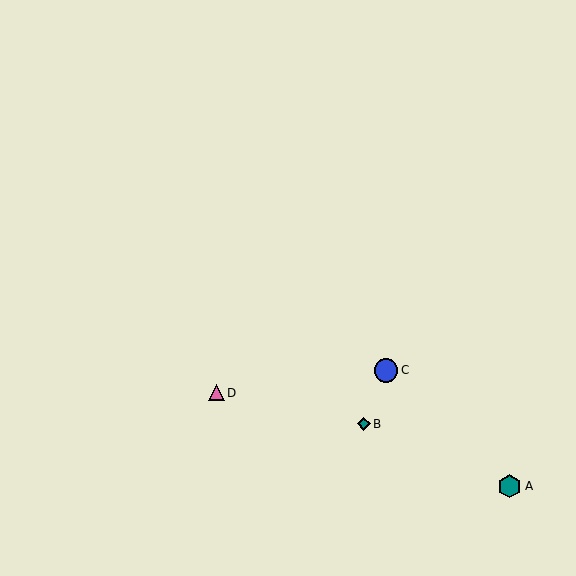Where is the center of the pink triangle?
The center of the pink triangle is at (217, 393).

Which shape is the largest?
The blue circle (labeled C) is the largest.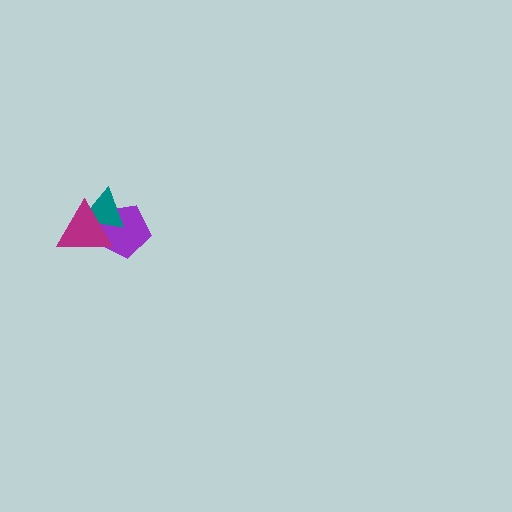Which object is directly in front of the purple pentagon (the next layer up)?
The teal triangle is directly in front of the purple pentagon.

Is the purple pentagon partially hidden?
Yes, it is partially covered by another shape.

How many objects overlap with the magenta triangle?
2 objects overlap with the magenta triangle.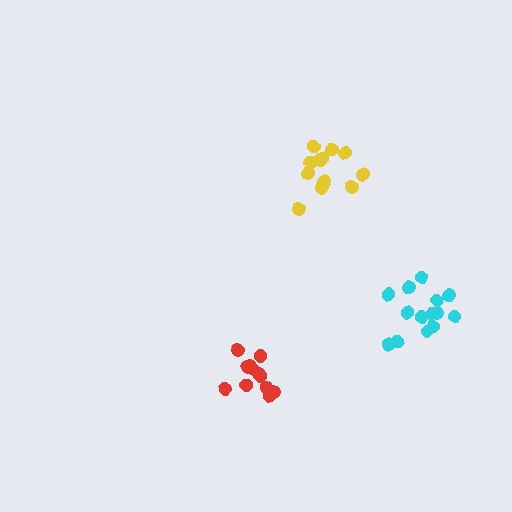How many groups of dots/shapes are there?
There are 3 groups.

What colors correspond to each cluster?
The clusters are colored: yellow, cyan, red.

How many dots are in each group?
Group 1: 12 dots, Group 2: 14 dots, Group 3: 12 dots (38 total).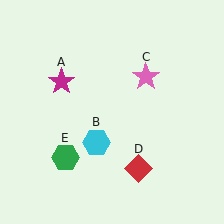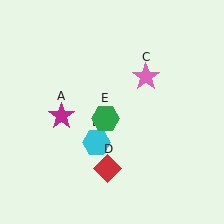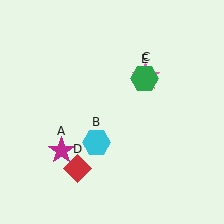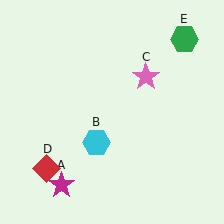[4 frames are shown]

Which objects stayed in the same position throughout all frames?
Cyan hexagon (object B) and pink star (object C) remained stationary.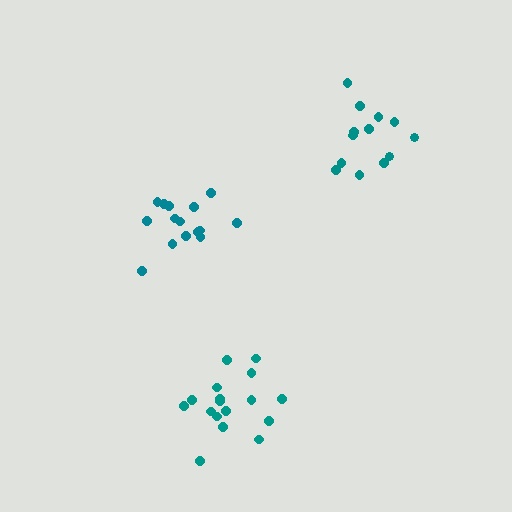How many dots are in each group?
Group 1: 17 dots, Group 2: 15 dots, Group 3: 13 dots (45 total).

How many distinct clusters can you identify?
There are 3 distinct clusters.